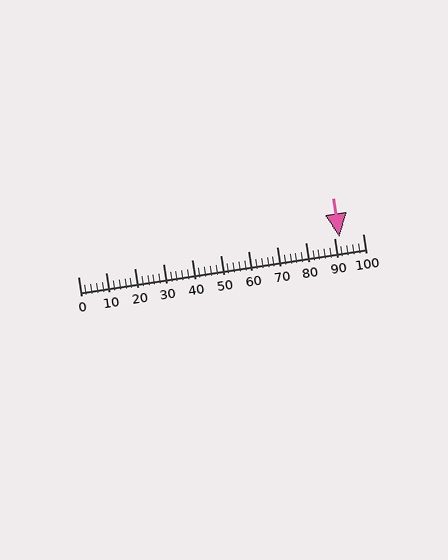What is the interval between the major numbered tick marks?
The major tick marks are spaced 10 units apart.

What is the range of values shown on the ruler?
The ruler shows values from 0 to 100.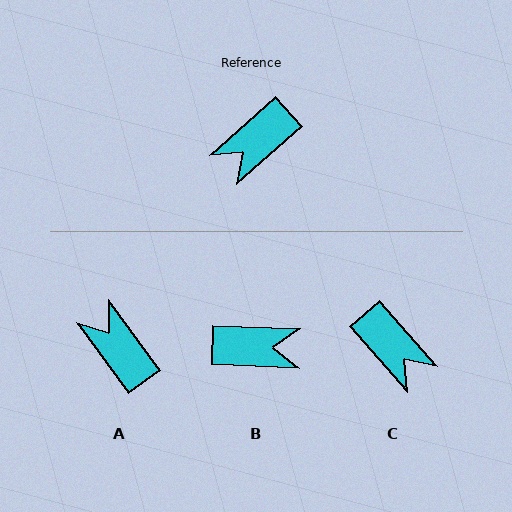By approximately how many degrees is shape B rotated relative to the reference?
Approximately 136 degrees counter-clockwise.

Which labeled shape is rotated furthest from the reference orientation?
B, about 136 degrees away.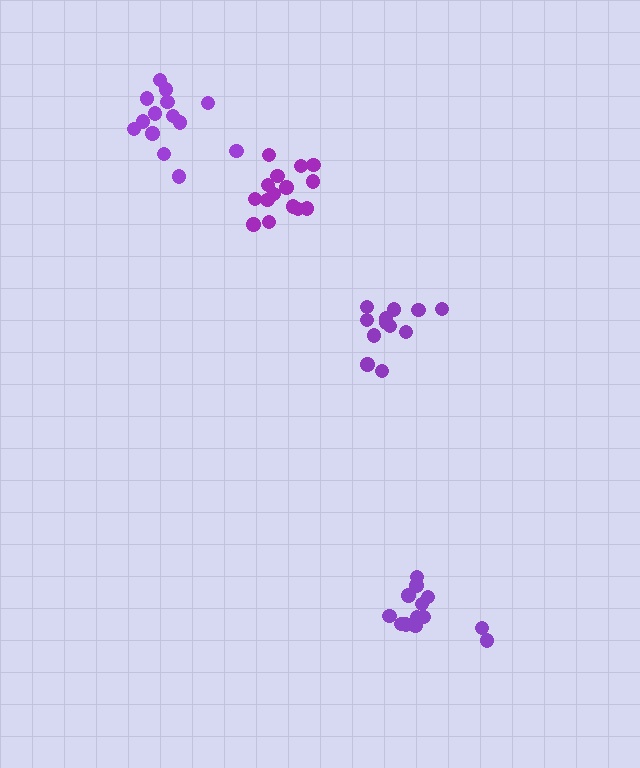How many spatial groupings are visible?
There are 4 spatial groupings.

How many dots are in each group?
Group 1: 15 dots, Group 2: 12 dots, Group 3: 13 dots, Group 4: 14 dots (54 total).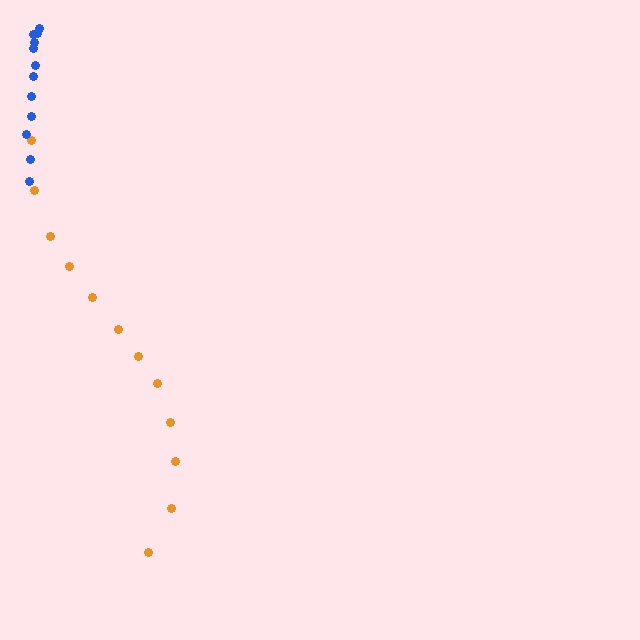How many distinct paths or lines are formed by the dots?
There are 2 distinct paths.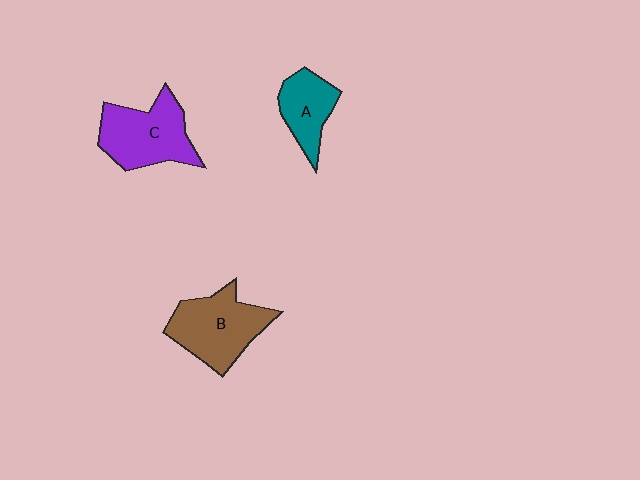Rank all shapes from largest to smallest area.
From largest to smallest: B (brown), C (purple), A (teal).